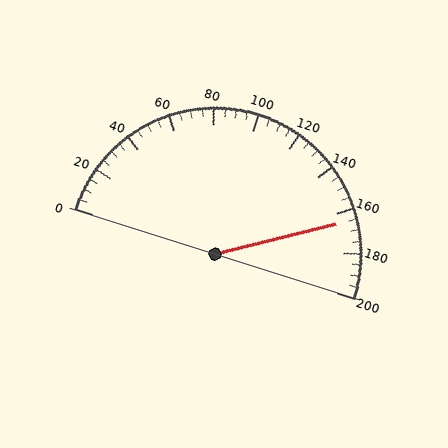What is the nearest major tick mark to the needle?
The nearest major tick mark is 160.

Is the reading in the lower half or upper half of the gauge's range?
The reading is in the upper half of the range (0 to 200).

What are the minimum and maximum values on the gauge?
The gauge ranges from 0 to 200.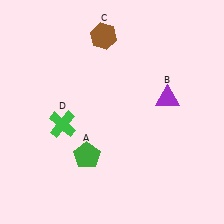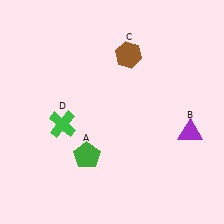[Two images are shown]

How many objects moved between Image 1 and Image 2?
2 objects moved between the two images.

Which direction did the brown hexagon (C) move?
The brown hexagon (C) moved right.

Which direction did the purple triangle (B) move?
The purple triangle (B) moved down.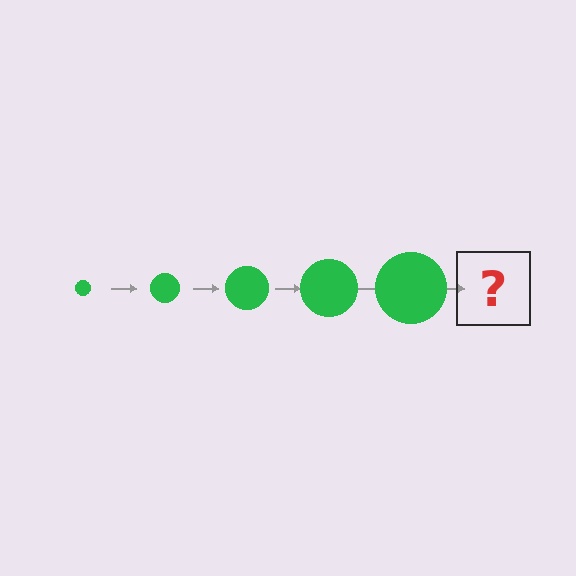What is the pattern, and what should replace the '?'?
The pattern is that the circle gets progressively larger each step. The '?' should be a green circle, larger than the previous one.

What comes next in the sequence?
The next element should be a green circle, larger than the previous one.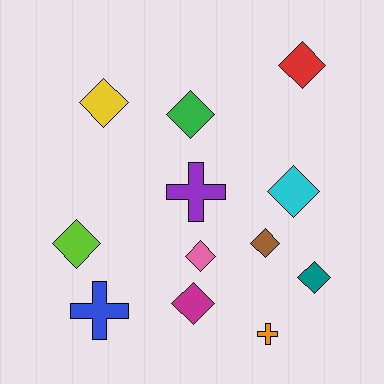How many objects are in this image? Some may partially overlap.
There are 12 objects.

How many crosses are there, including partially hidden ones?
There are 3 crosses.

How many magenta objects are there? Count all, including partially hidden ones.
There is 1 magenta object.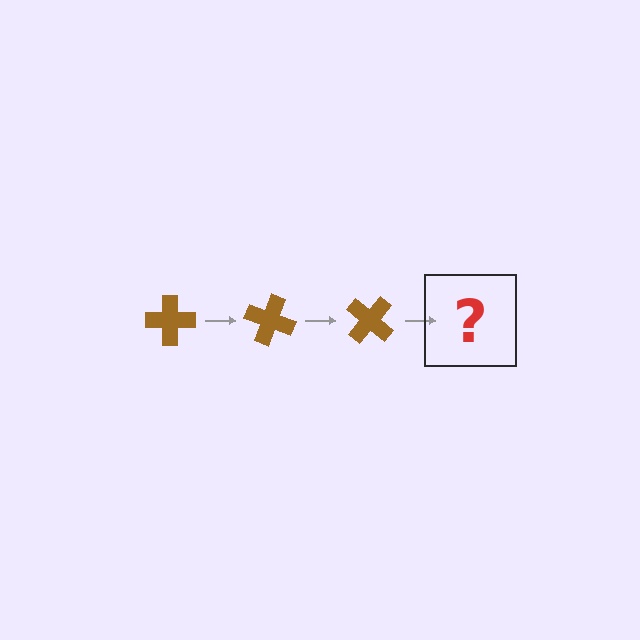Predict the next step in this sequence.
The next step is a brown cross rotated 60 degrees.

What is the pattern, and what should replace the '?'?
The pattern is that the cross rotates 20 degrees each step. The '?' should be a brown cross rotated 60 degrees.